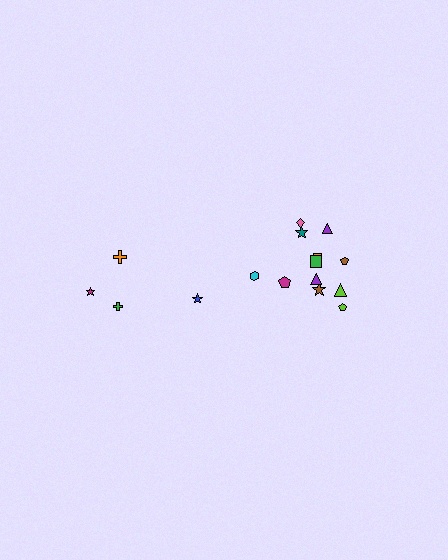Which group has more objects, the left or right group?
The right group.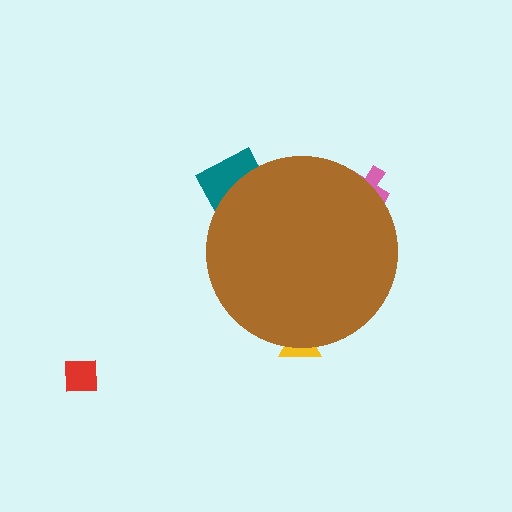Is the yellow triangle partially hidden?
Yes, the yellow triangle is partially hidden behind the brown circle.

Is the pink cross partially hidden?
Yes, the pink cross is partially hidden behind the brown circle.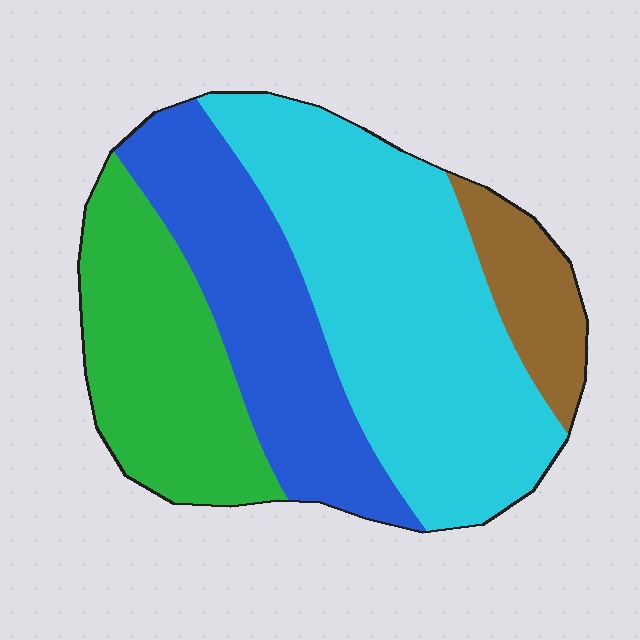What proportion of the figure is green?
Green takes up less than a quarter of the figure.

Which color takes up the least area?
Brown, at roughly 10%.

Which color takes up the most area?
Cyan, at roughly 40%.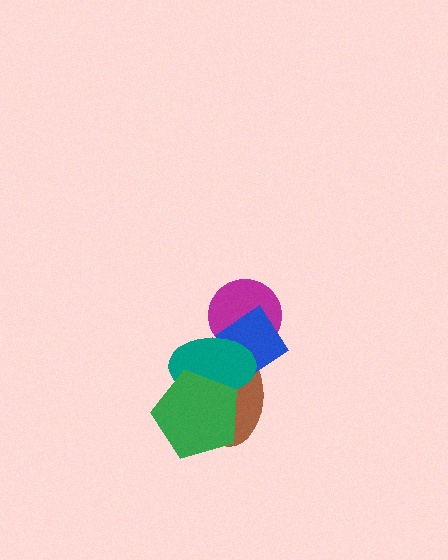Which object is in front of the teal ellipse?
The green pentagon is in front of the teal ellipse.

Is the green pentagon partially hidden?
No, no other shape covers it.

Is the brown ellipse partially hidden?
Yes, it is partially covered by another shape.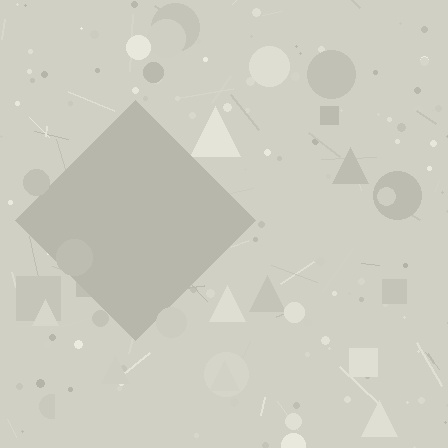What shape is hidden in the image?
A diamond is hidden in the image.